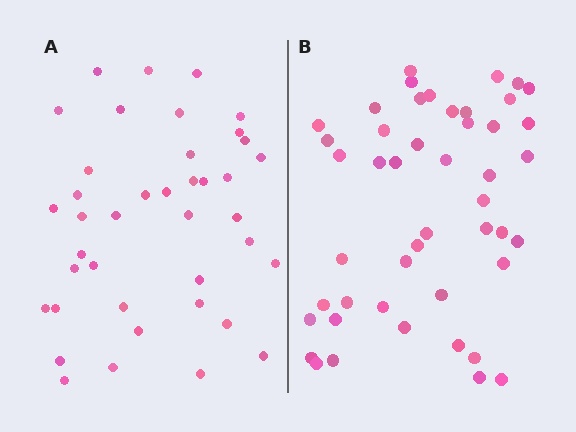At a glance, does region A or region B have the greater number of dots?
Region B (the right region) has more dots.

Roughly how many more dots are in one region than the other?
Region B has roughly 8 or so more dots than region A.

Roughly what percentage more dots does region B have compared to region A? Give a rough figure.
About 20% more.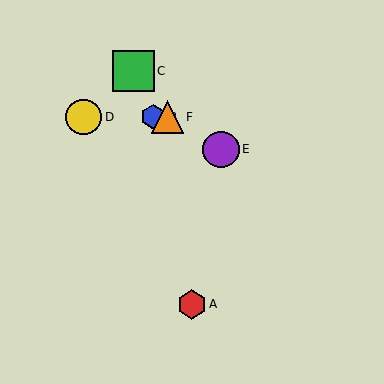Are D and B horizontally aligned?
Yes, both are at y≈117.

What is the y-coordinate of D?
Object D is at y≈117.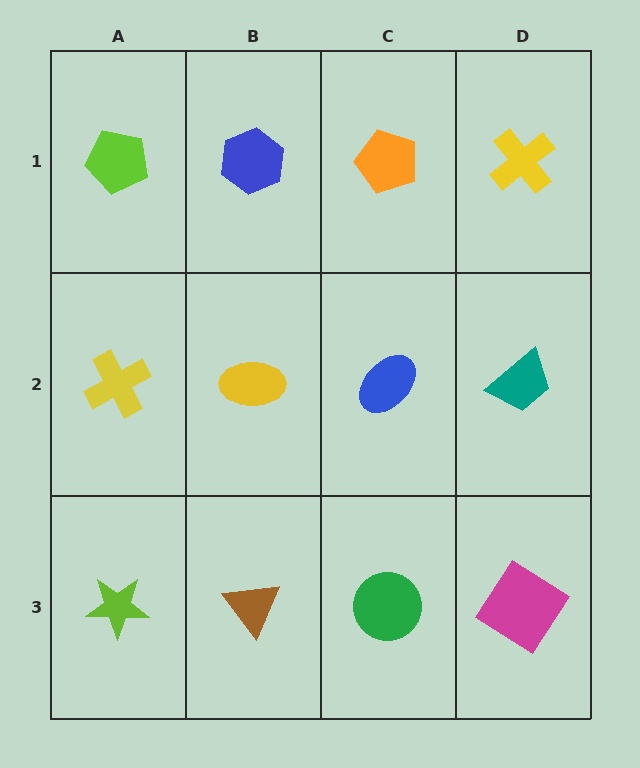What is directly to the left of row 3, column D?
A green circle.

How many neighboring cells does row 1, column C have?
3.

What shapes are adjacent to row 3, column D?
A teal trapezoid (row 2, column D), a green circle (row 3, column C).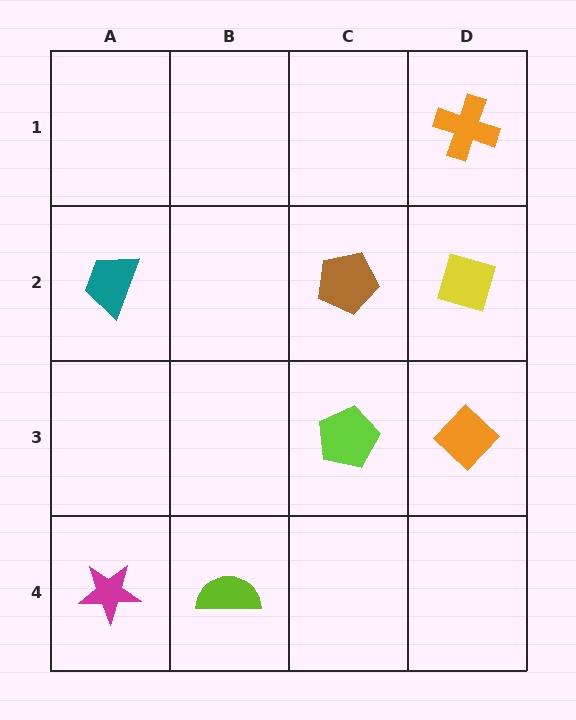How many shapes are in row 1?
1 shape.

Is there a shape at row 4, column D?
No, that cell is empty.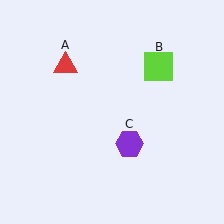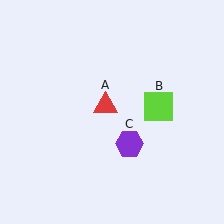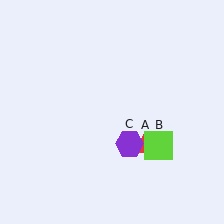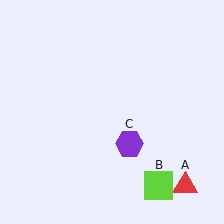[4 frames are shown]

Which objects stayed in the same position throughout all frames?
Purple hexagon (object C) remained stationary.